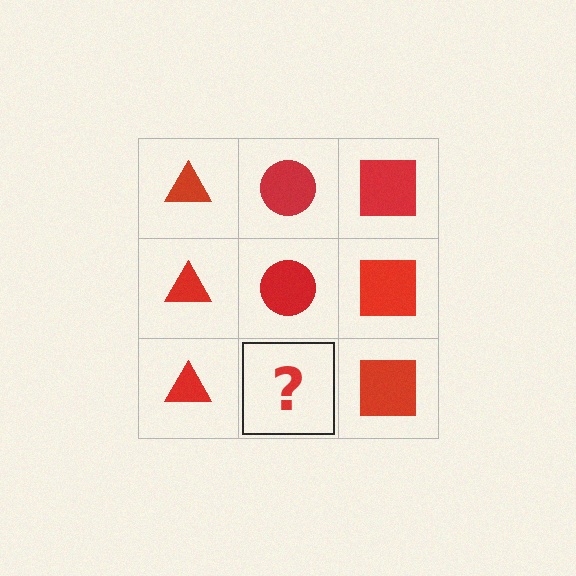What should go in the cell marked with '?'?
The missing cell should contain a red circle.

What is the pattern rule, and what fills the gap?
The rule is that each column has a consistent shape. The gap should be filled with a red circle.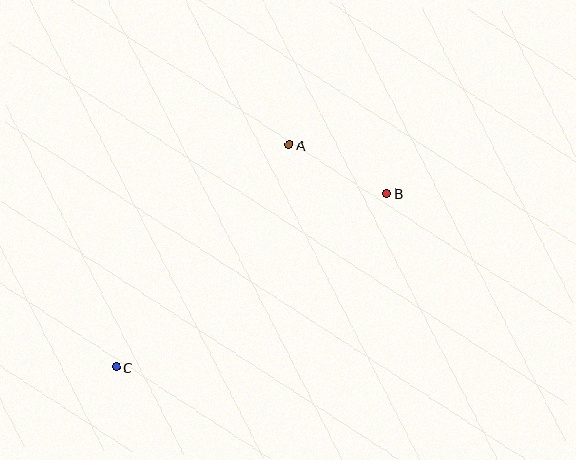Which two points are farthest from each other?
Points B and C are farthest from each other.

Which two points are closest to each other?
Points A and B are closest to each other.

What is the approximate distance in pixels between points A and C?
The distance between A and C is approximately 282 pixels.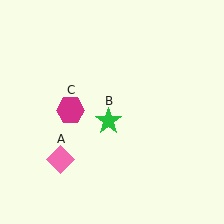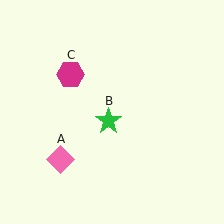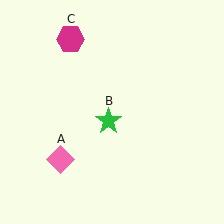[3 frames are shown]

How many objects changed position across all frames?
1 object changed position: magenta hexagon (object C).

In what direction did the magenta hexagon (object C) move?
The magenta hexagon (object C) moved up.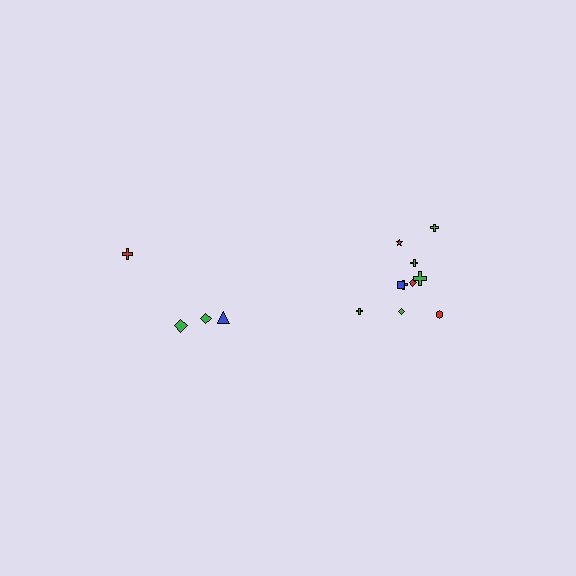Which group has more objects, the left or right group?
The right group.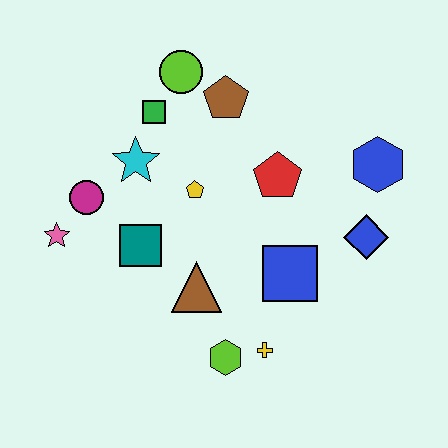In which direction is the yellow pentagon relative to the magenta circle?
The yellow pentagon is to the right of the magenta circle.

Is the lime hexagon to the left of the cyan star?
No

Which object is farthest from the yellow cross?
The lime circle is farthest from the yellow cross.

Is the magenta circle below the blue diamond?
No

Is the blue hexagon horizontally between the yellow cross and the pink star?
No